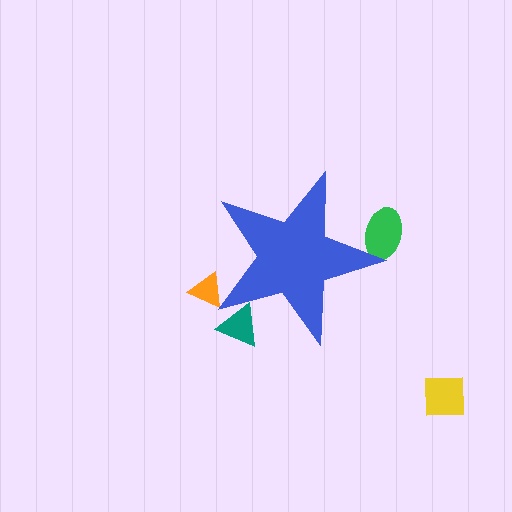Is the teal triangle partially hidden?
Yes, the teal triangle is partially hidden behind the blue star.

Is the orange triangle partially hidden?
Yes, the orange triangle is partially hidden behind the blue star.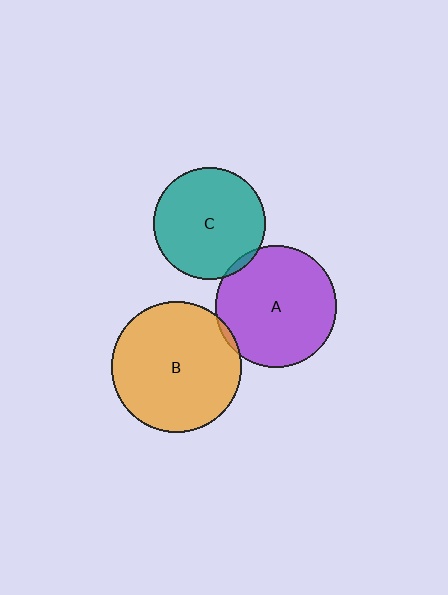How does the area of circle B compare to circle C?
Approximately 1.4 times.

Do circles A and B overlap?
Yes.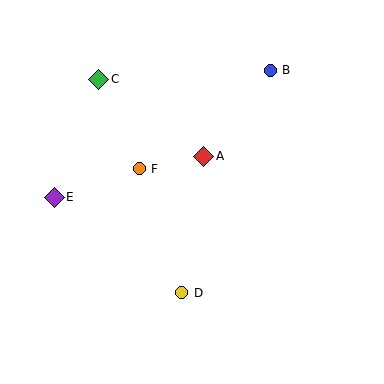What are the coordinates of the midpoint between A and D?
The midpoint between A and D is at (193, 224).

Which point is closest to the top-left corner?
Point C is closest to the top-left corner.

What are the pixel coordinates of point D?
Point D is at (182, 293).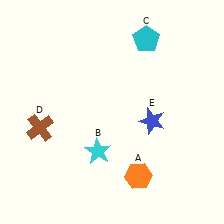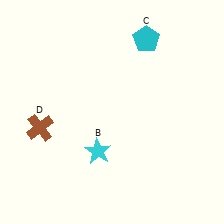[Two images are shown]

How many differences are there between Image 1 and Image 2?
There are 2 differences between the two images.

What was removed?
The blue star (E), the orange hexagon (A) were removed in Image 2.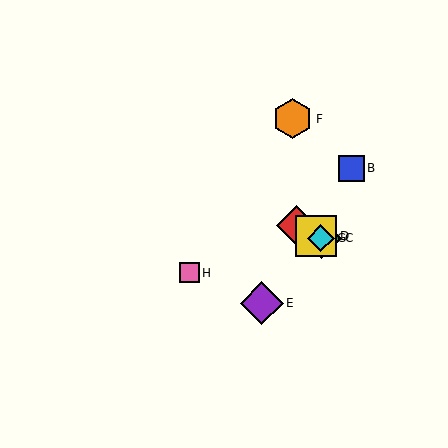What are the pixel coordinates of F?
Object F is at (293, 119).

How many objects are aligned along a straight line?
4 objects (A, C, D, G) are aligned along a straight line.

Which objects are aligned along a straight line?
Objects A, C, D, G are aligned along a straight line.